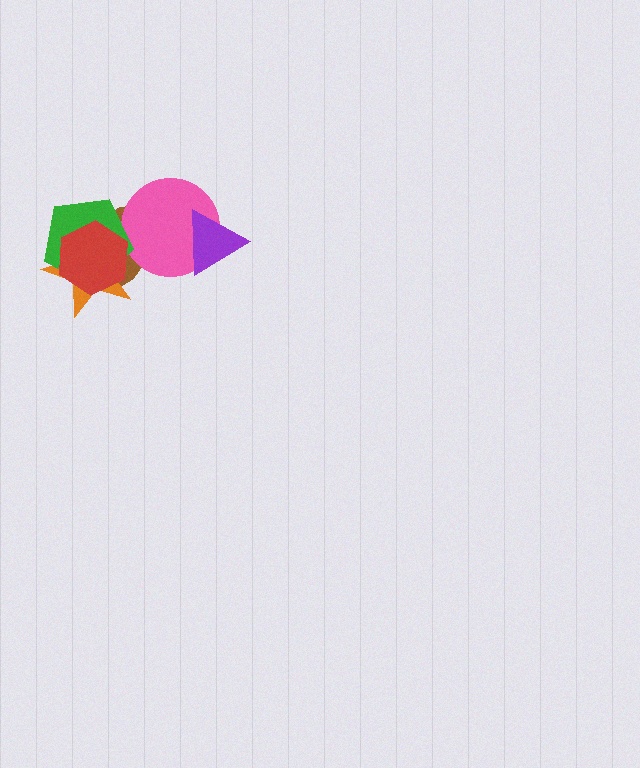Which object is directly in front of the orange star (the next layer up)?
The green pentagon is directly in front of the orange star.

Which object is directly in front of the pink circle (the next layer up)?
The green pentagon is directly in front of the pink circle.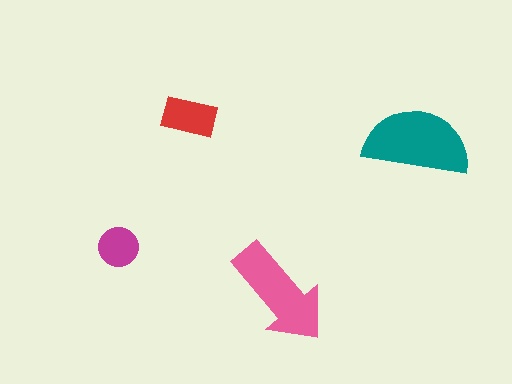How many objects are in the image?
There are 4 objects in the image.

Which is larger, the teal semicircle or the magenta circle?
The teal semicircle.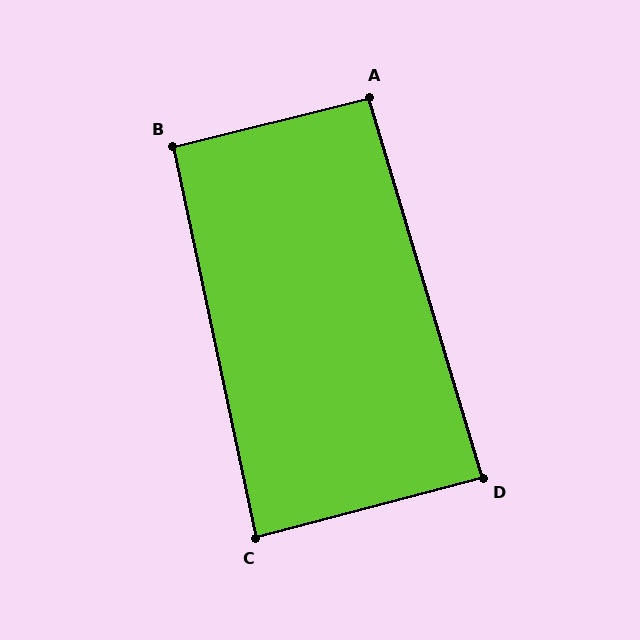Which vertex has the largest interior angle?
A, at approximately 93 degrees.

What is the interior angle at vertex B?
Approximately 92 degrees (approximately right).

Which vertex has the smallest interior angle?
C, at approximately 87 degrees.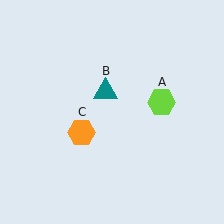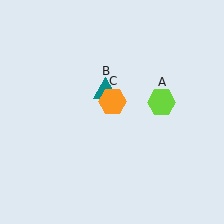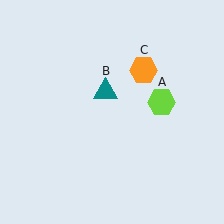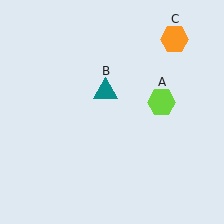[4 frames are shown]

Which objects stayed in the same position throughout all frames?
Lime hexagon (object A) and teal triangle (object B) remained stationary.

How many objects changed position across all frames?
1 object changed position: orange hexagon (object C).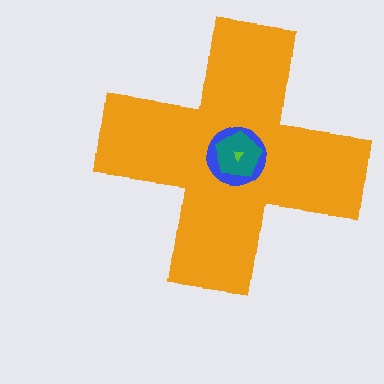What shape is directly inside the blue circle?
The teal pentagon.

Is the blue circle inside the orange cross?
Yes.